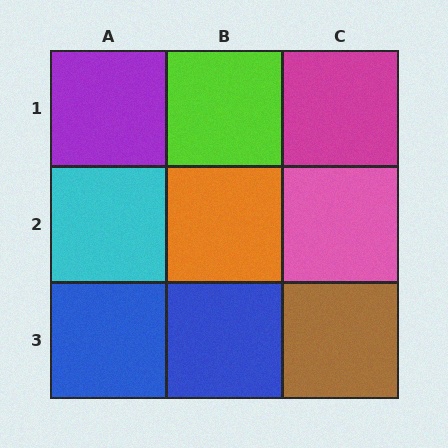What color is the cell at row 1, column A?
Purple.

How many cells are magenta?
1 cell is magenta.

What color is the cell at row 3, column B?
Blue.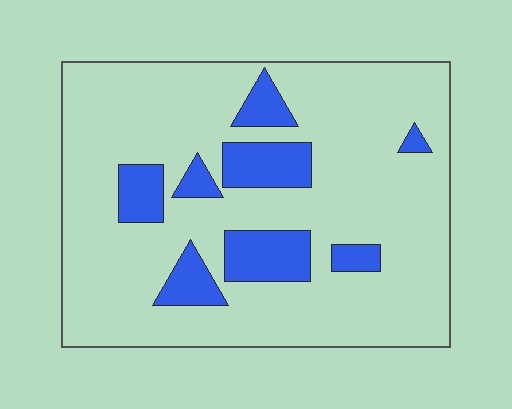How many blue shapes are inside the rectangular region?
8.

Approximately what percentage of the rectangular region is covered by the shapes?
Approximately 15%.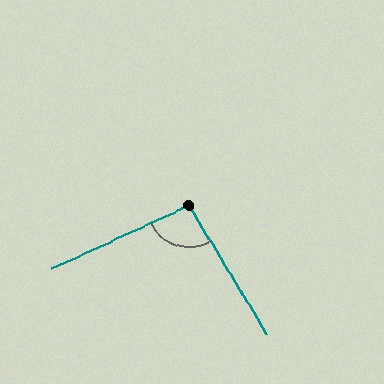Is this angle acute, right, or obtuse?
It is obtuse.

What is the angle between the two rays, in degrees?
Approximately 96 degrees.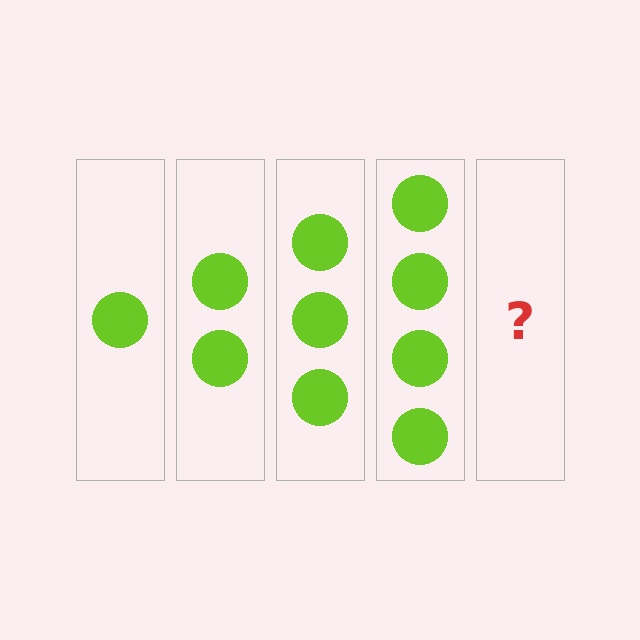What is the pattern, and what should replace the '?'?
The pattern is that each step adds one more circle. The '?' should be 5 circles.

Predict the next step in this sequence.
The next step is 5 circles.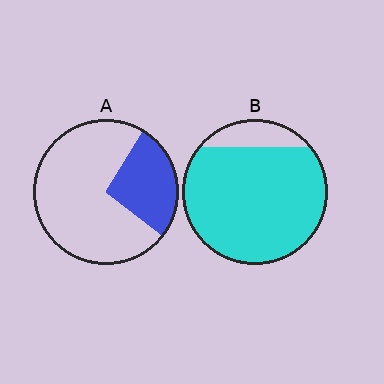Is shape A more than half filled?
No.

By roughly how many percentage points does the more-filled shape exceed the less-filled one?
By roughly 60 percentage points (B over A).